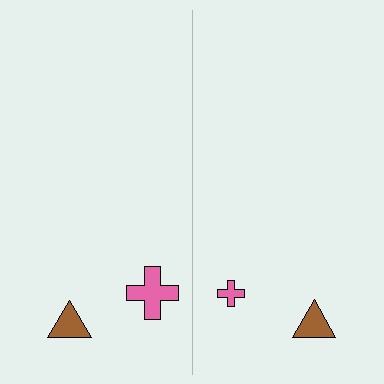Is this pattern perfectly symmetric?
No, the pattern is not perfectly symmetric. The pink cross on the right side has a different size than its mirror counterpart.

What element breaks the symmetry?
The pink cross on the right side has a different size than its mirror counterpart.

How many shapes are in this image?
There are 4 shapes in this image.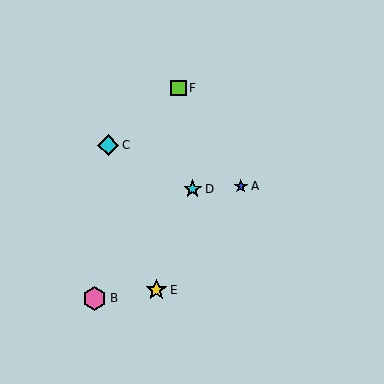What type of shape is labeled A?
Shape A is a blue star.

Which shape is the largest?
The pink hexagon (labeled B) is the largest.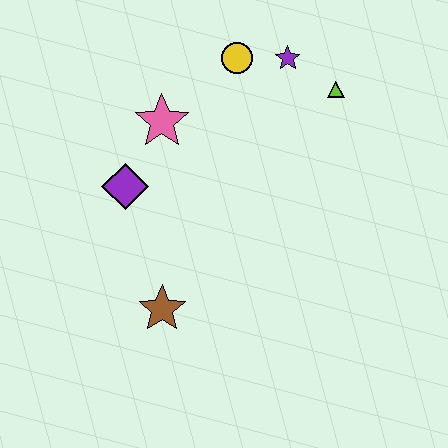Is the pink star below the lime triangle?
Yes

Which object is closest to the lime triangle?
The purple star is closest to the lime triangle.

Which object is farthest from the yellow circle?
The brown star is farthest from the yellow circle.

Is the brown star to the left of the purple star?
Yes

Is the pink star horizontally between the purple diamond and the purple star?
Yes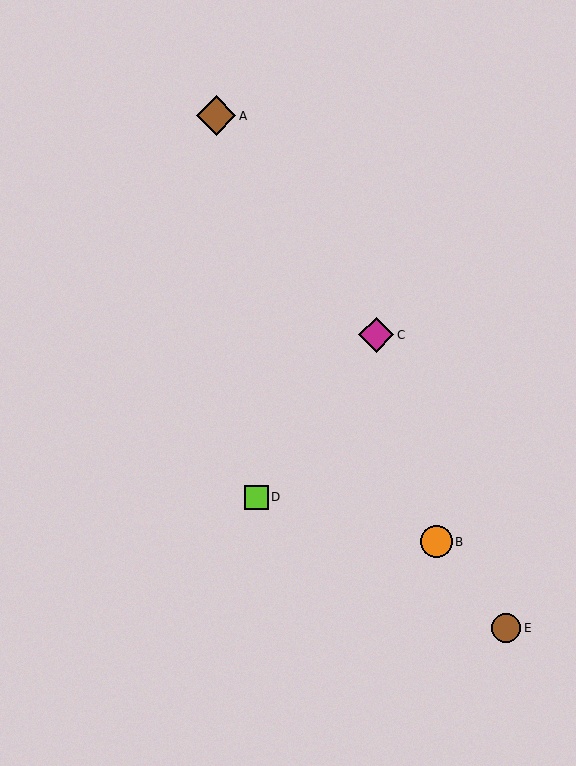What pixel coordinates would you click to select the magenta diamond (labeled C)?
Click at (376, 335) to select the magenta diamond C.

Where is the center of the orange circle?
The center of the orange circle is at (437, 542).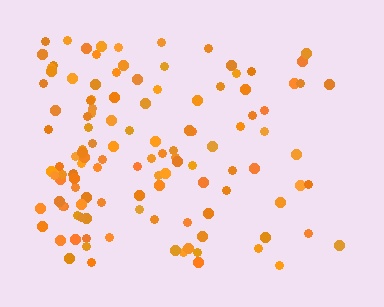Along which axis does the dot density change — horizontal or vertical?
Horizontal.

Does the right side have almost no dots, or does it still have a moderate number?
Still a moderate number, just noticeably fewer than the left.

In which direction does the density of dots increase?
From right to left, with the left side densest.